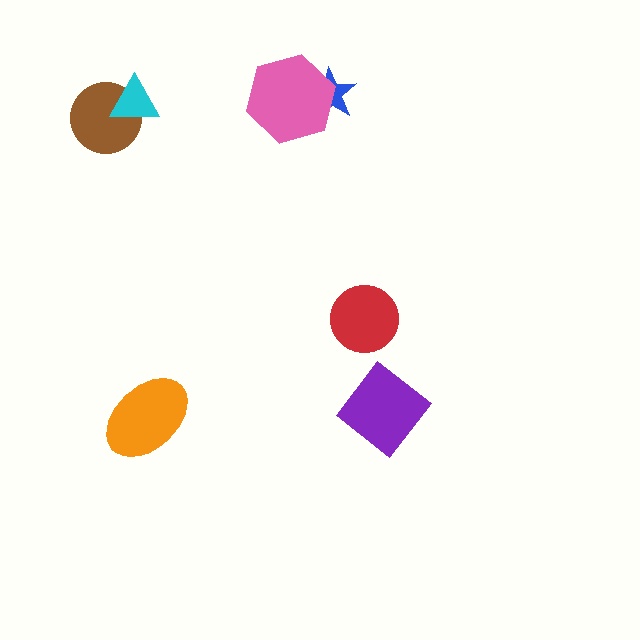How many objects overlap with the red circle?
0 objects overlap with the red circle.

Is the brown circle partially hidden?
Yes, it is partially covered by another shape.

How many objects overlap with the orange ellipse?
0 objects overlap with the orange ellipse.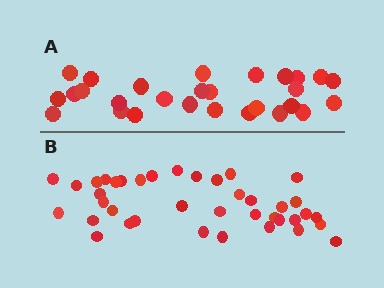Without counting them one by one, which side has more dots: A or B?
Region B (the bottom region) has more dots.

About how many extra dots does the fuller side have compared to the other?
Region B has roughly 12 or so more dots than region A.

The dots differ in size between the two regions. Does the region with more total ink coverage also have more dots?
No. Region A has more total ink coverage because its dots are larger, but region B actually contains more individual dots. Total area can be misleading — the number of items is what matters here.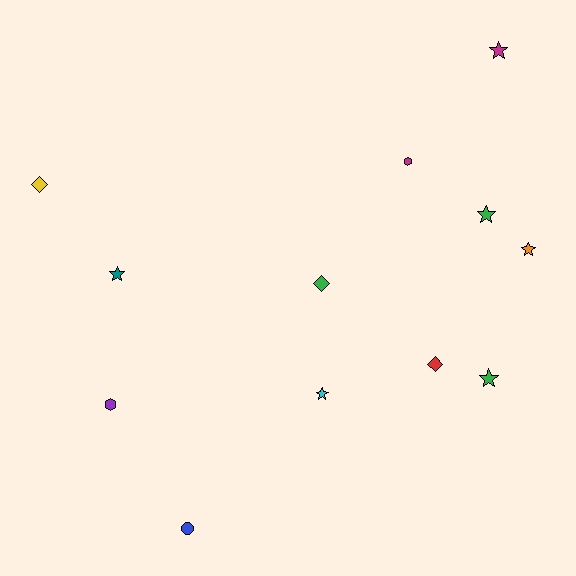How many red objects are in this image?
There is 1 red object.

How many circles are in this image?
There is 1 circle.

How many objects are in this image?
There are 12 objects.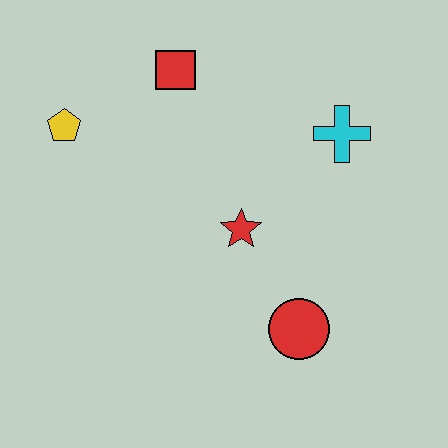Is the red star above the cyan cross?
No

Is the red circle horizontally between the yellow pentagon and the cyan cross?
Yes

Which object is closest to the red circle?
The red star is closest to the red circle.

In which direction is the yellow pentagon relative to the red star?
The yellow pentagon is to the left of the red star.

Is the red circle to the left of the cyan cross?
Yes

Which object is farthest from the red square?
The red circle is farthest from the red square.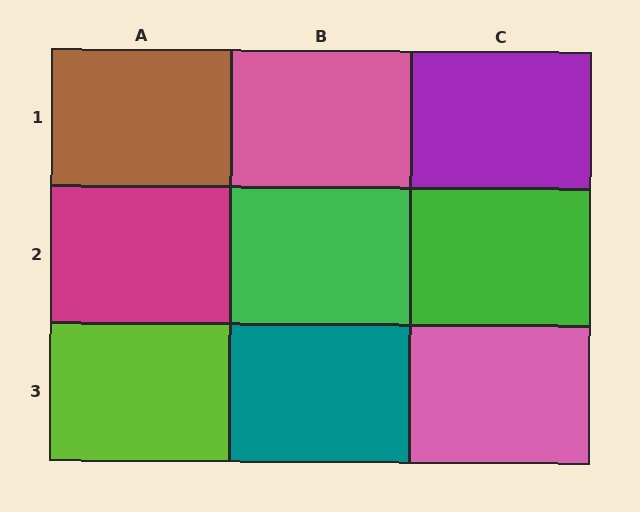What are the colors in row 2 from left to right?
Magenta, green, green.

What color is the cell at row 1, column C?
Purple.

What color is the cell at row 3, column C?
Pink.